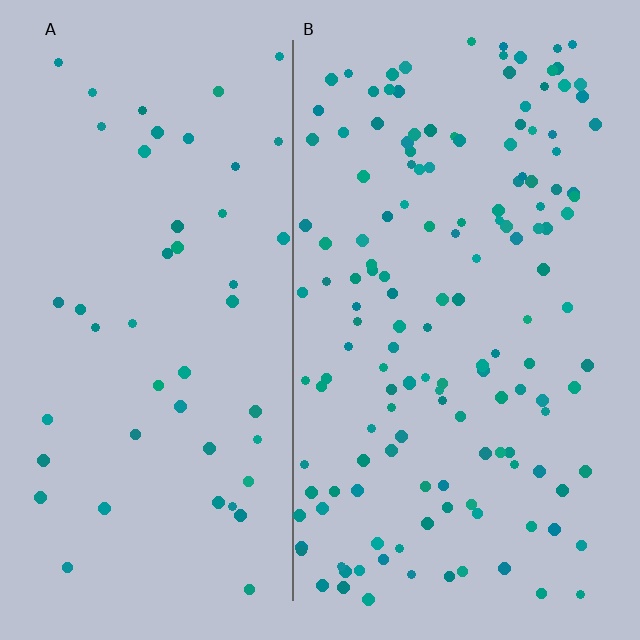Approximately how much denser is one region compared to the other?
Approximately 3.1× — region B over region A.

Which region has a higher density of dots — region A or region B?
B (the right).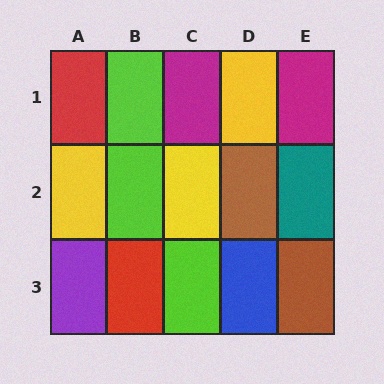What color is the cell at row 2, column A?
Yellow.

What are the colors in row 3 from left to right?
Purple, red, lime, blue, brown.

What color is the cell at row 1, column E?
Magenta.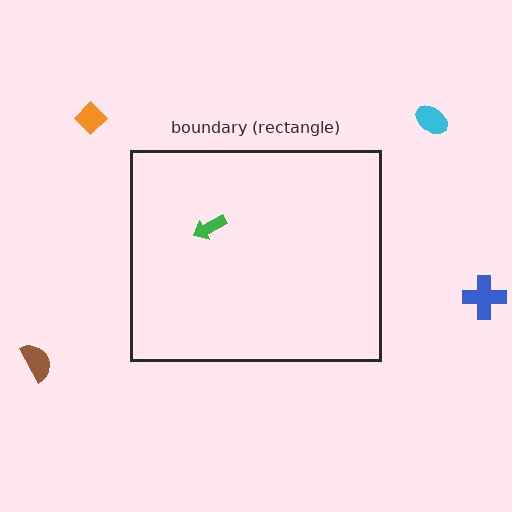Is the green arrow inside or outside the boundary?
Inside.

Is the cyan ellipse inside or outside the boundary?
Outside.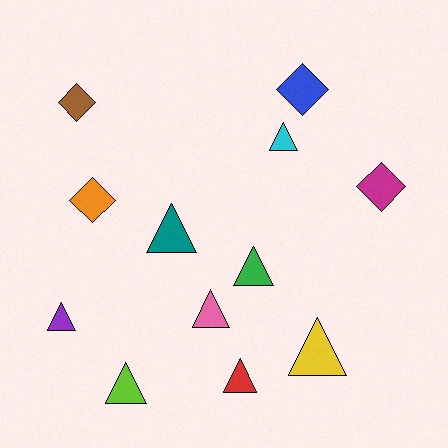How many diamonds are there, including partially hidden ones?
There are 4 diamonds.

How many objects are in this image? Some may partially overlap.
There are 12 objects.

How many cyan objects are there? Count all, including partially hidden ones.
There is 1 cyan object.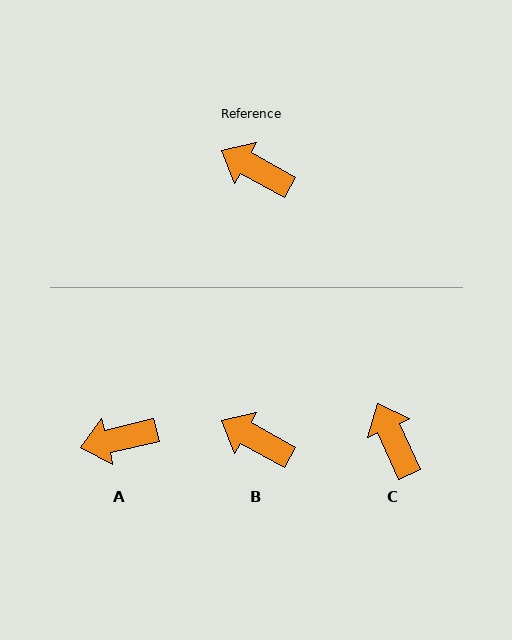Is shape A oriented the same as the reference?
No, it is off by about 42 degrees.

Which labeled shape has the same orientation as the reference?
B.